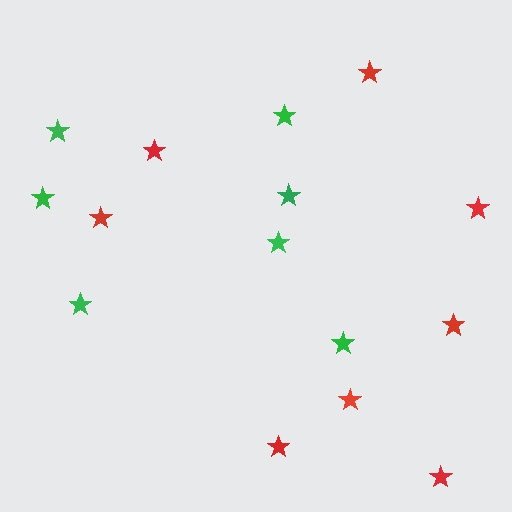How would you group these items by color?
There are 2 groups: one group of green stars (7) and one group of red stars (8).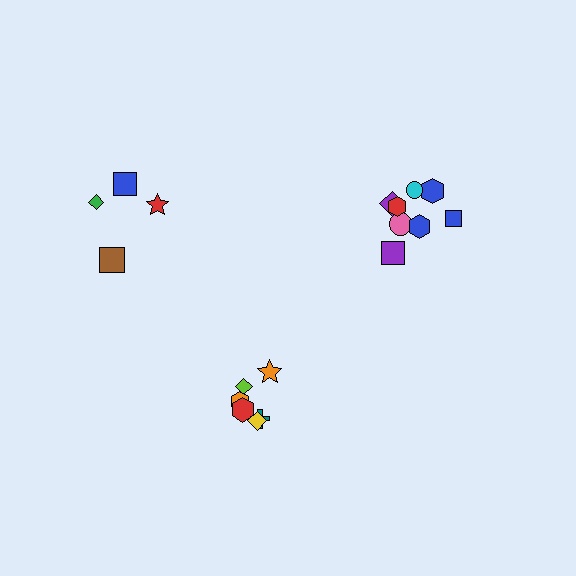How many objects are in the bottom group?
There are 6 objects.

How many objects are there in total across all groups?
There are 18 objects.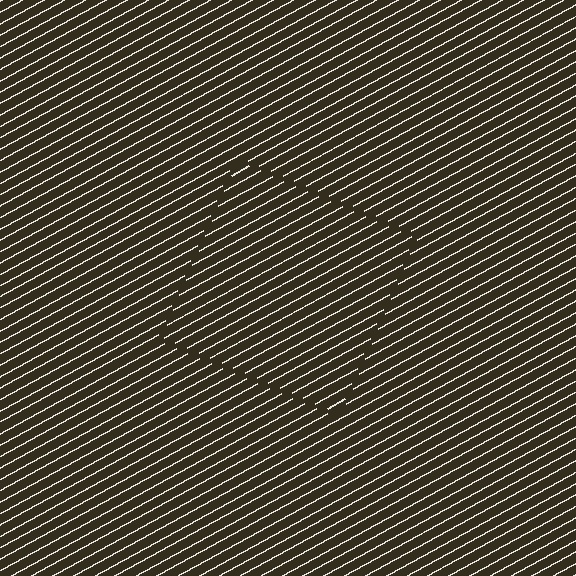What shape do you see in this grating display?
An illusory square. The interior of the shape contains the same grating, shifted by half a period — the contour is defined by the phase discontinuity where line-ends from the inner and outer gratings abut.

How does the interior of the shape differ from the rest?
The interior of the shape contains the same grating, shifted by half a period — the contour is defined by the phase discontinuity where line-ends from the inner and outer gratings abut.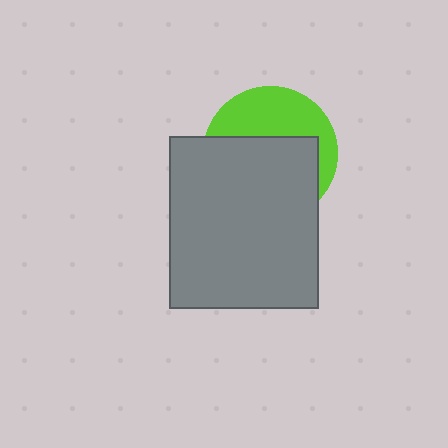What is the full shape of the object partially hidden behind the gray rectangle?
The partially hidden object is a lime circle.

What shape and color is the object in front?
The object in front is a gray rectangle.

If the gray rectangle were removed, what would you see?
You would see the complete lime circle.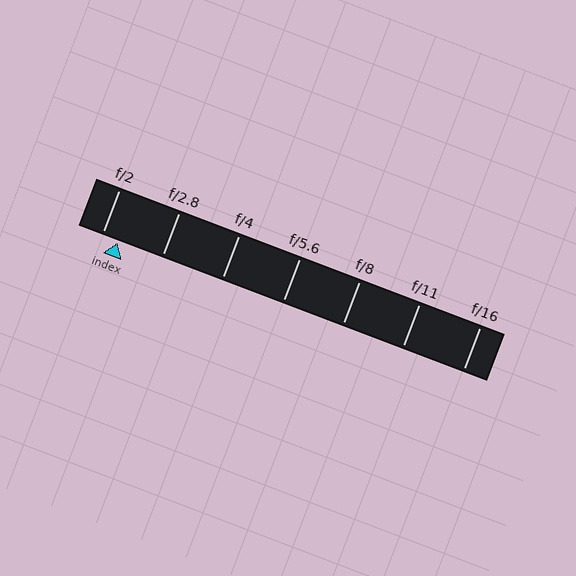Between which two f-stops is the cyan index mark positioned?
The index mark is between f/2 and f/2.8.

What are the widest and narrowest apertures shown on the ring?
The widest aperture shown is f/2 and the narrowest is f/16.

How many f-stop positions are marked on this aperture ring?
There are 7 f-stop positions marked.